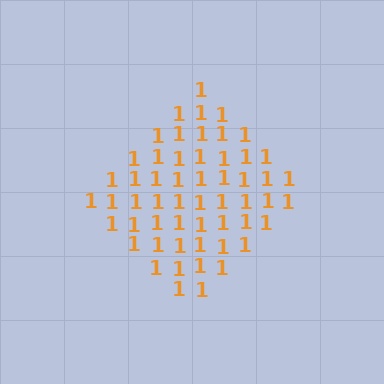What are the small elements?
The small elements are digit 1's.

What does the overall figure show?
The overall figure shows a diamond.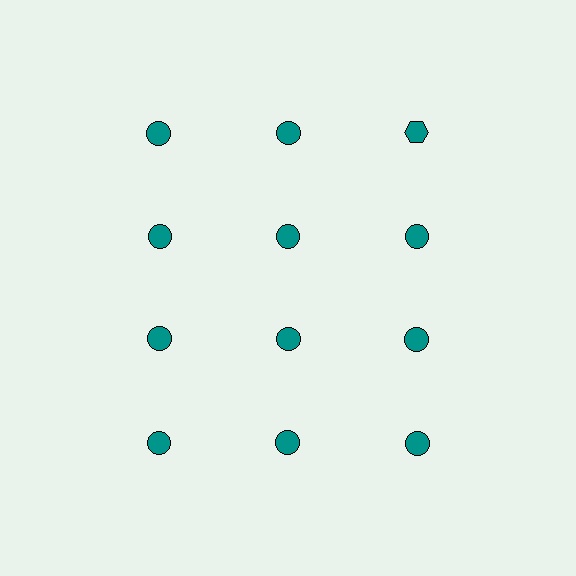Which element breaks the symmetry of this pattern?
The teal hexagon in the top row, center column breaks the symmetry. All other shapes are teal circles.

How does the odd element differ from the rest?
It has a different shape: hexagon instead of circle.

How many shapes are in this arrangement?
There are 12 shapes arranged in a grid pattern.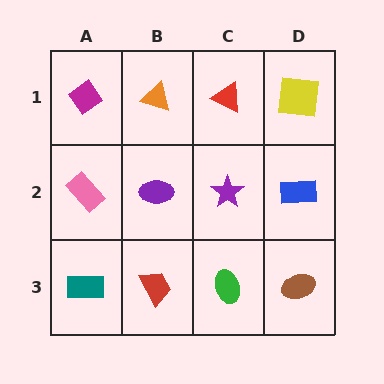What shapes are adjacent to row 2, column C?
A red triangle (row 1, column C), a green ellipse (row 3, column C), a purple ellipse (row 2, column B), a blue rectangle (row 2, column D).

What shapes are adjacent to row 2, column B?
An orange triangle (row 1, column B), a red trapezoid (row 3, column B), a pink rectangle (row 2, column A), a purple star (row 2, column C).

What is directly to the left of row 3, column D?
A green ellipse.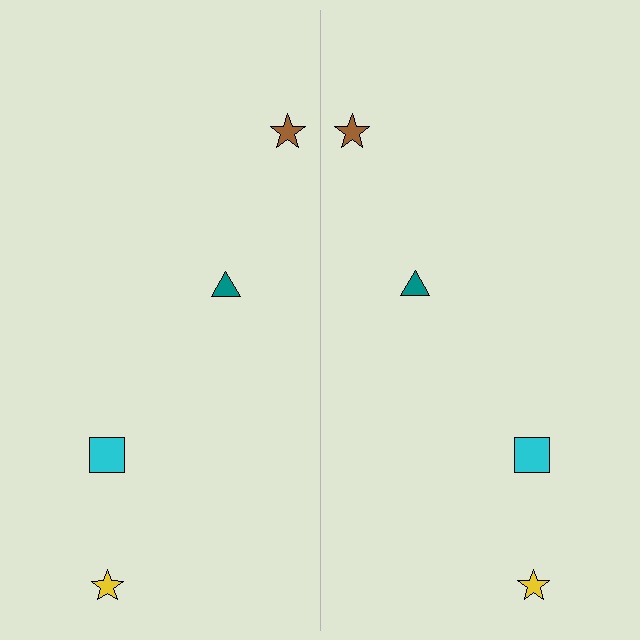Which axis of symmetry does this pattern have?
The pattern has a vertical axis of symmetry running through the center of the image.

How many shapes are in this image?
There are 8 shapes in this image.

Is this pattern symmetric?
Yes, this pattern has bilateral (reflection) symmetry.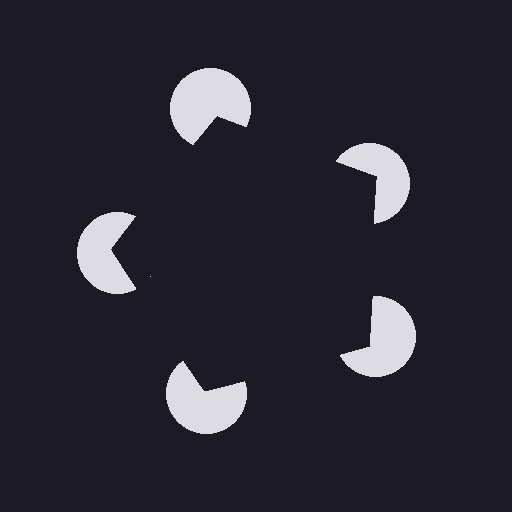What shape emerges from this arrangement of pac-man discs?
An illusory pentagon — its edges are inferred from the aligned wedge cuts in the pac-man discs, not physically drawn.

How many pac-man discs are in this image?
There are 5 — one at each vertex of the illusory pentagon.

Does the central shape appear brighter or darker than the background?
It typically appears slightly darker than the background, even though no actual brightness change is drawn.